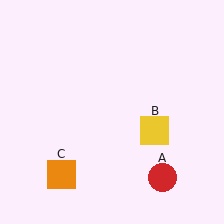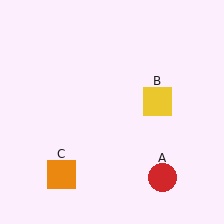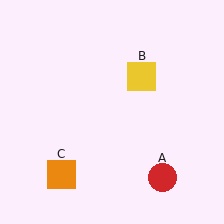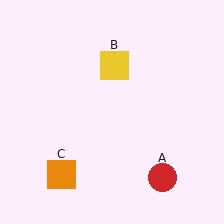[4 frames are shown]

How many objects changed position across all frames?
1 object changed position: yellow square (object B).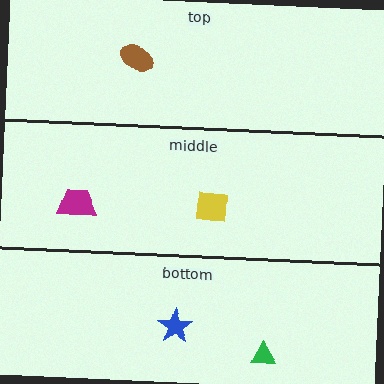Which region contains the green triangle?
The bottom region.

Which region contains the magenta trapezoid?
The middle region.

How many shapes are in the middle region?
2.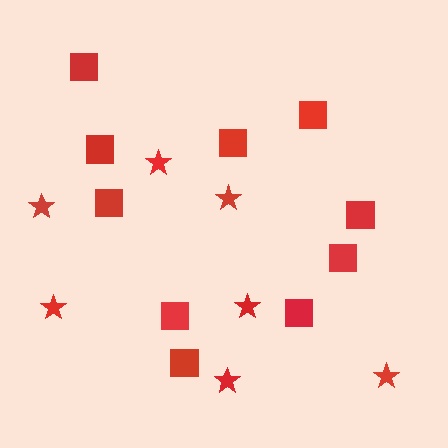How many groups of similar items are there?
There are 2 groups: one group of squares (10) and one group of stars (7).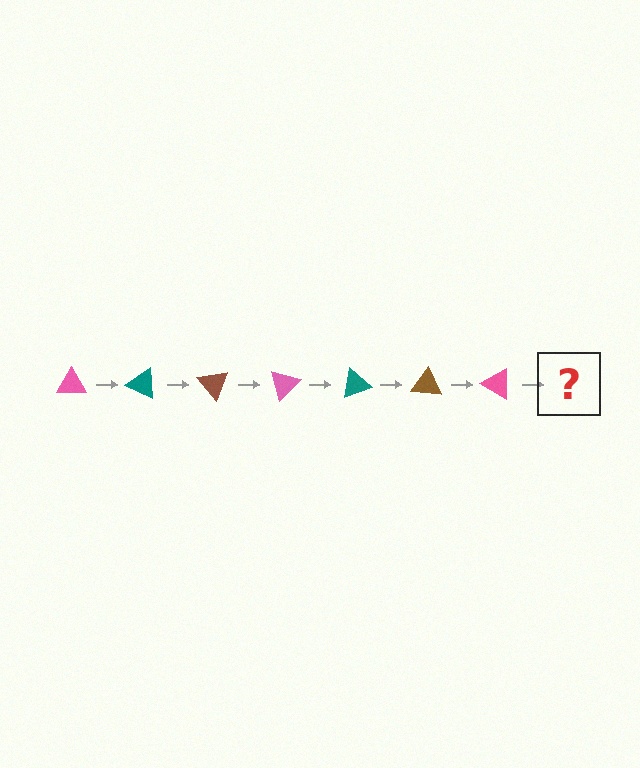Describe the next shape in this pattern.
It should be a teal triangle, rotated 175 degrees from the start.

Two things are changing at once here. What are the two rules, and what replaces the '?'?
The two rules are that it rotates 25 degrees each step and the color cycles through pink, teal, and brown. The '?' should be a teal triangle, rotated 175 degrees from the start.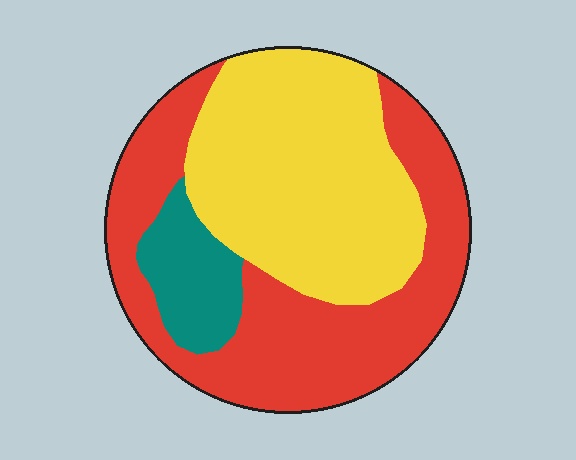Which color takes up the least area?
Teal, at roughly 10%.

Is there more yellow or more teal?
Yellow.